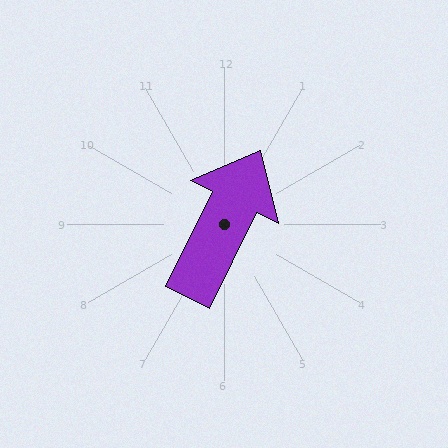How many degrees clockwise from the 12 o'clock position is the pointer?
Approximately 26 degrees.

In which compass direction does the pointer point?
Northeast.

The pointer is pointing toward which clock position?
Roughly 1 o'clock.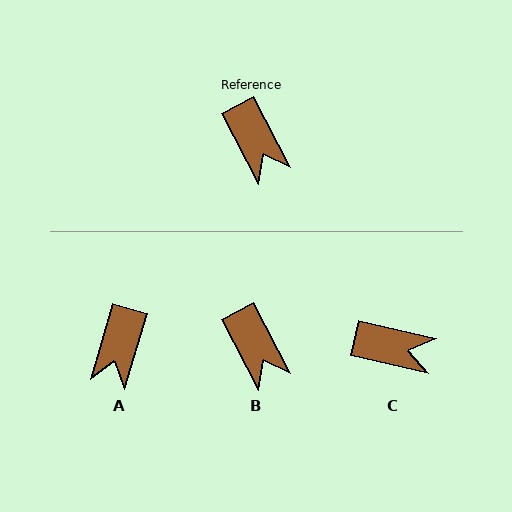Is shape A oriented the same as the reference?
No, it is off by about 44 degrees.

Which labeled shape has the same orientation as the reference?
B.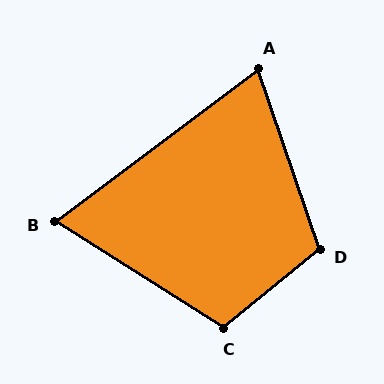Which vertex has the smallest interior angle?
B, at approximately 69 degrees.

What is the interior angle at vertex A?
Approximately 72 degrees (acute).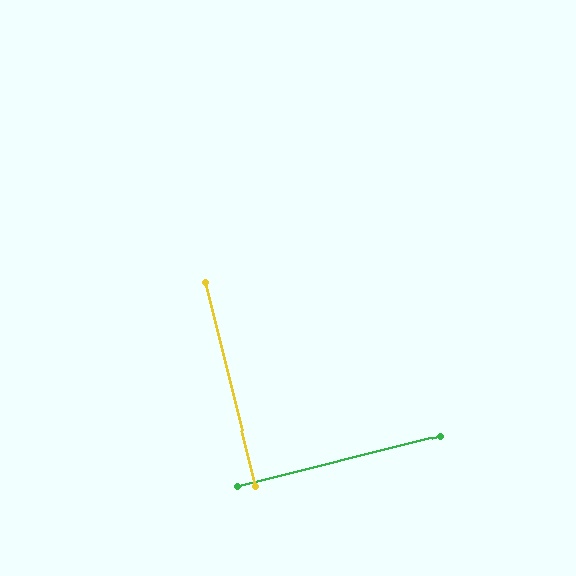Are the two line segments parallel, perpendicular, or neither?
Perpendicular — they meet at approximately 90°.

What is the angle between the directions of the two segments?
Approximately 90 degrees.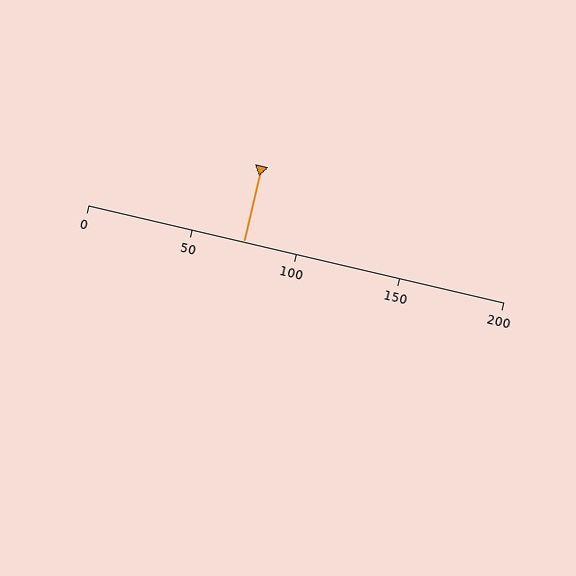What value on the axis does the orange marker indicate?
The marker indicates approximately 75.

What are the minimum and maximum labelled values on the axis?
The axis runs from 0 to 200.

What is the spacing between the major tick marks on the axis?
The major ticks are spaced 50 apart.